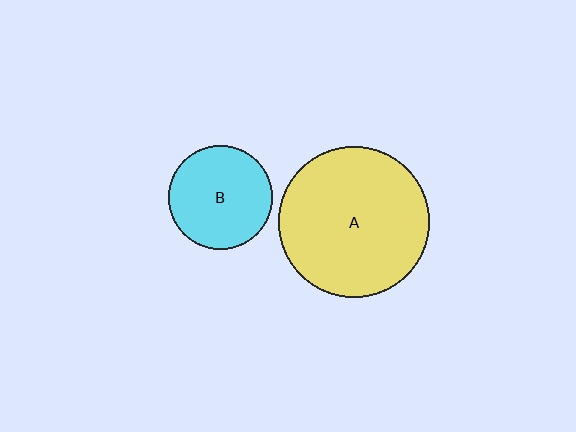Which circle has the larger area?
Circle A (yellow).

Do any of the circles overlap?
No, none of the circles overlap.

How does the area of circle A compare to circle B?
Approximately 2.1 times.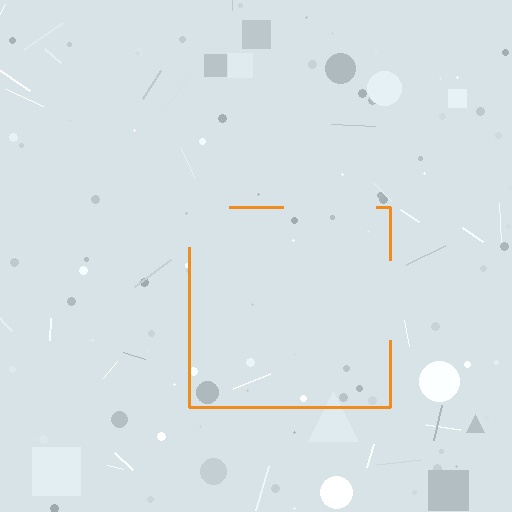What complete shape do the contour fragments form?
The contour fragments form a square.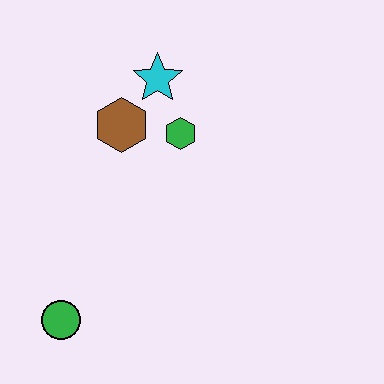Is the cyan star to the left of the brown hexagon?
No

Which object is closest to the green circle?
The brown hexagon is closest to the green circle.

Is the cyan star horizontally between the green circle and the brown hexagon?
No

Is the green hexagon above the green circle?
Yes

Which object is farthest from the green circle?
The cyan star is farthest from the green circle.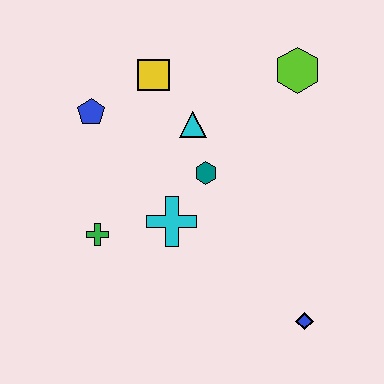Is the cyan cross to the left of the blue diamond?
Yes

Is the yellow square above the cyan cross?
Yes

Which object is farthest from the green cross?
The lime hexagon is farthest from the green cross.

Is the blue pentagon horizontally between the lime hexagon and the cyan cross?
No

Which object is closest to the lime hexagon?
The cyan triangle is closest to the lime hexagon.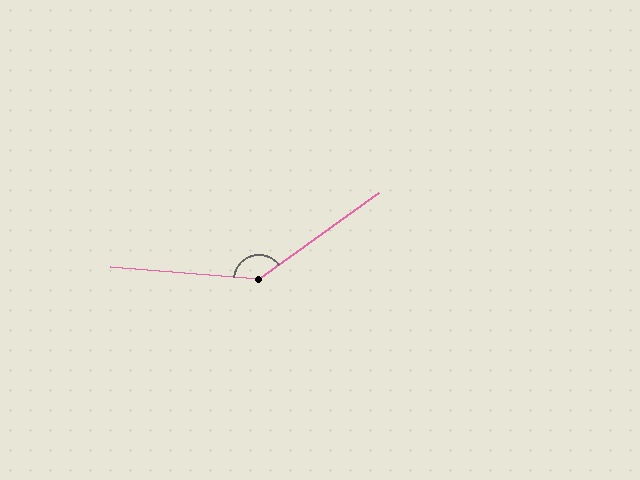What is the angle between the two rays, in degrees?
Approximately 140 degrees.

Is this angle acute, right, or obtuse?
It is obtuse.